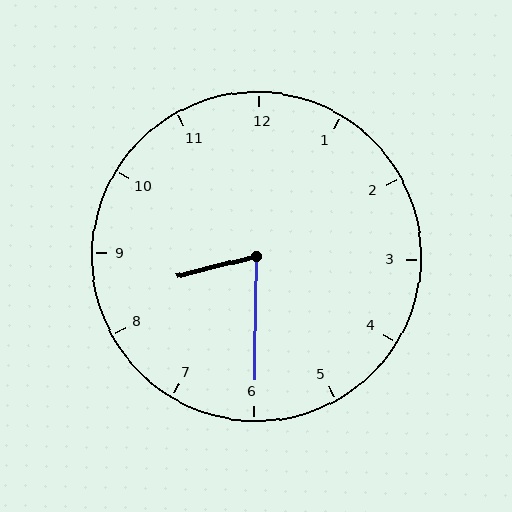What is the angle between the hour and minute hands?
Approximately 75 degrees.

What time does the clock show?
8:30.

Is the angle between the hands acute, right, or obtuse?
It is acute.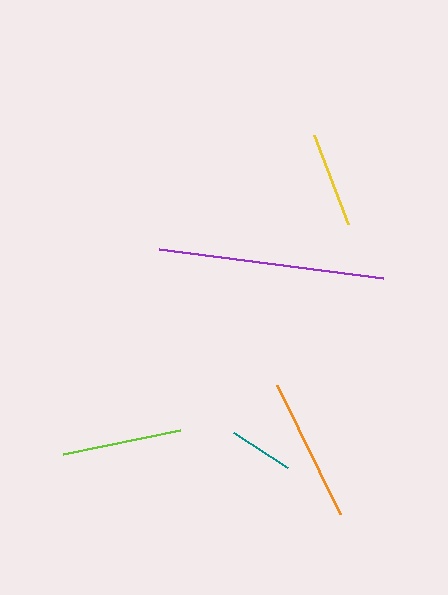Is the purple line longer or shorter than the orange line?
The purple line is longer than the orange line.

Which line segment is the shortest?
The teal line is the shortest at approximately 64 pixels.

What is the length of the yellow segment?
The yellow segment is approximately 95 pixels long.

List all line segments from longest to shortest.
From longest to shortest: purple, orange, lime, yellow, teal.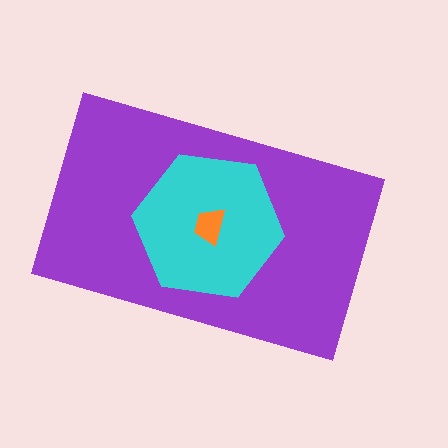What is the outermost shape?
The purple rectangle.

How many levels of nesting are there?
3.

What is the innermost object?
The orange trapezoid.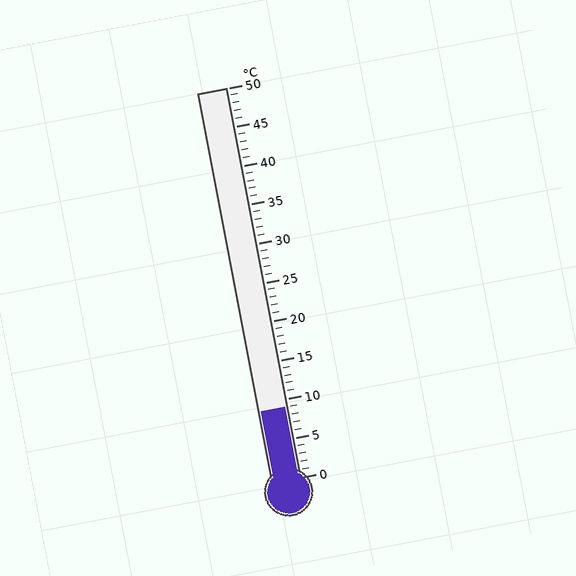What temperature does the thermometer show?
The thermometer shows approximately 9°C.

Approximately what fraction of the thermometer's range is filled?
The thermometer is filled to approximately 20% of its range.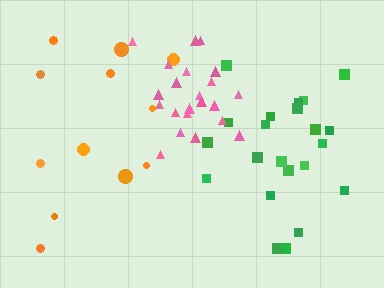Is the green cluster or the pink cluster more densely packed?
Pink.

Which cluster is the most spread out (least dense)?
Orange.